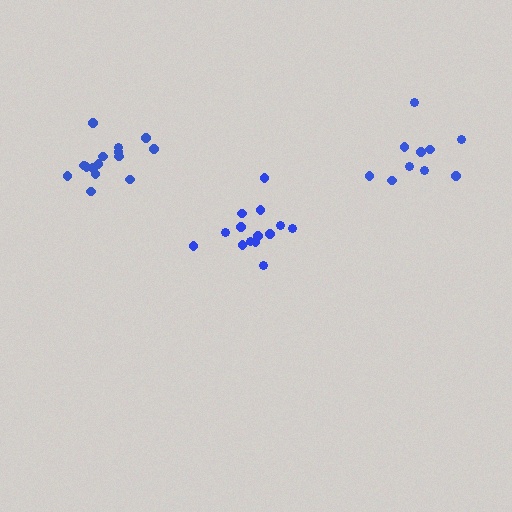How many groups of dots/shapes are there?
There are 3 groups.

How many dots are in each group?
Group 1: 10 dots, Group 2: 15 dots, Group 3: 15 dots (40 total).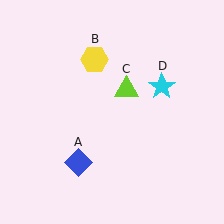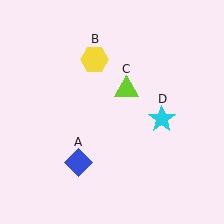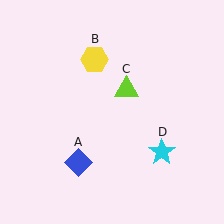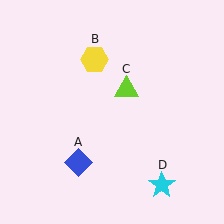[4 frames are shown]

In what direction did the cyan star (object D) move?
The cyan star (object D) moved down.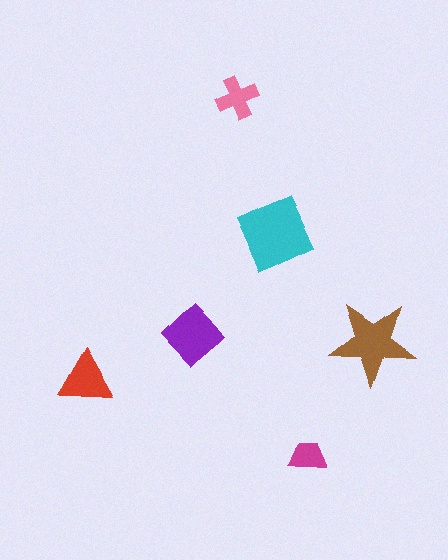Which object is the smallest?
The magenta trapezoid.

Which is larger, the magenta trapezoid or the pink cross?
The pink cross.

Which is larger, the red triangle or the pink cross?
The red triangle.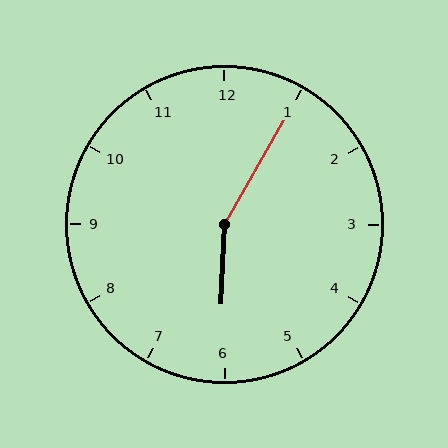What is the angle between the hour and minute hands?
Approximately 152 degrees.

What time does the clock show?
6:05.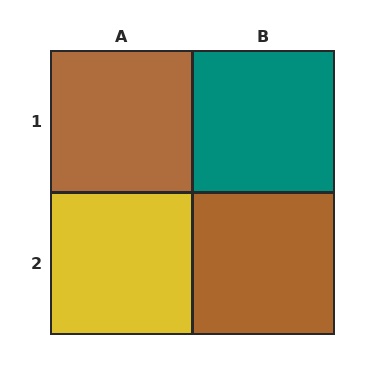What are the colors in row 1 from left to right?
Brown, teal.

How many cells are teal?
1 cell is teal.